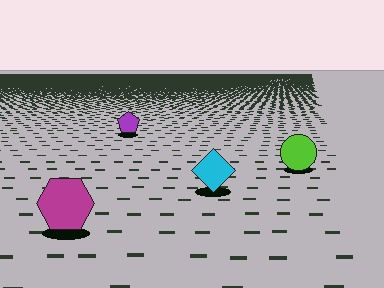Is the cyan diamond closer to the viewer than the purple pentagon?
Yes. The cyan diamond is closer — you can tell from the texture gradient: the ground texture is coarser near it.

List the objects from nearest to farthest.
From nearest to farthest: the magenta hexagon, the cyan diamond, the lime circle, the purple pentagon.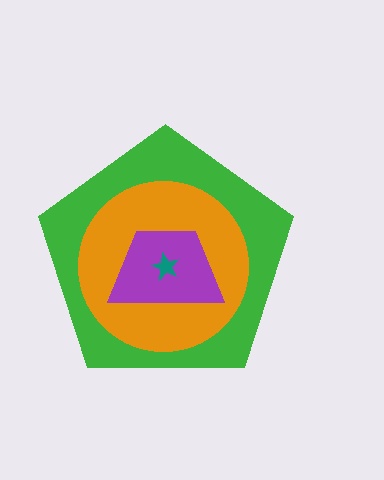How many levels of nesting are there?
4.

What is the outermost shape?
The green pentagon.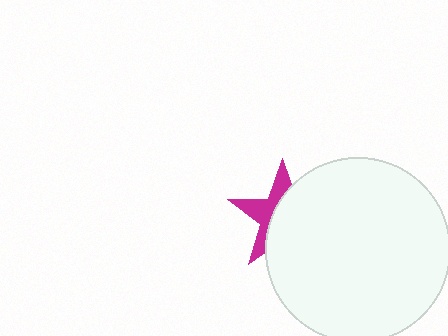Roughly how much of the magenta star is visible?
A small part of it is visible (roughly 40%).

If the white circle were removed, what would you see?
You would see the complete magenta star.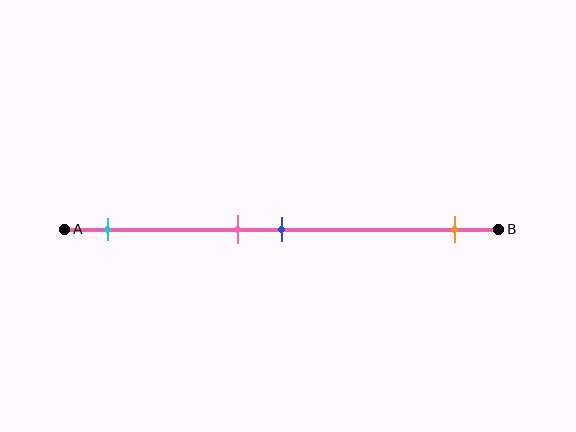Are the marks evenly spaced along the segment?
No, the marks are not evenly spaced.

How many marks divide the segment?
There are 4 marks dividing the segment.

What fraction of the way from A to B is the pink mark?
The pink mark is approximately 40% (0.4) of the way from A to B.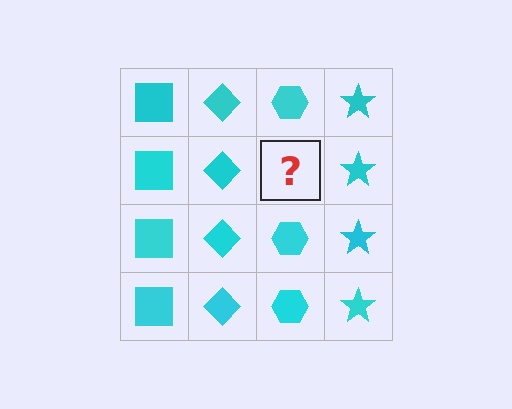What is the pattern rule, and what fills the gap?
The rule is that each column has a consistent shape. The gap should be filled with a cyan hexagon.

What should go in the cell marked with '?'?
The missing cell should contain a cyan hexagon.